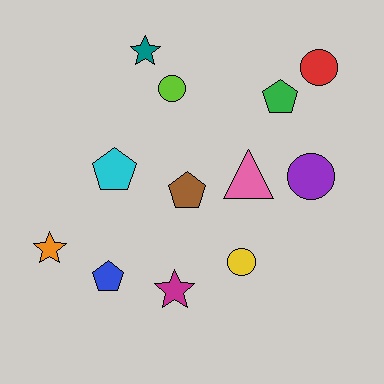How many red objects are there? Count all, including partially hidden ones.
There is 1 red object.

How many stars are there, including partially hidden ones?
There are 3 stars.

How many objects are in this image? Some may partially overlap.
There are 12 objects.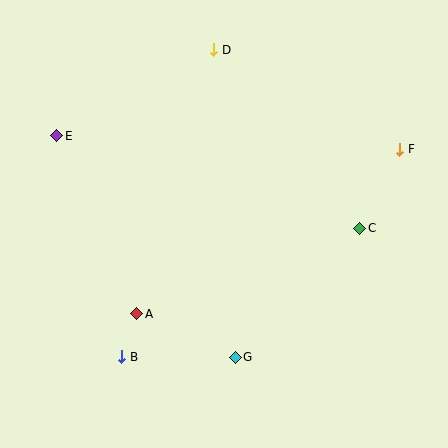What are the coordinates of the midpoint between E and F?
The midpoint between E and F is at (228, 142).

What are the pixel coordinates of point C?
Point C is at (360, 228).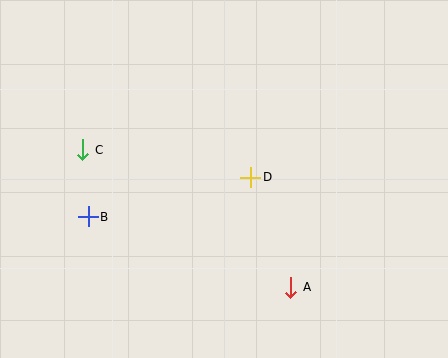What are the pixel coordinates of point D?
Point D is at (251, 177).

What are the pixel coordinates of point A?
Point A is at (290, 287).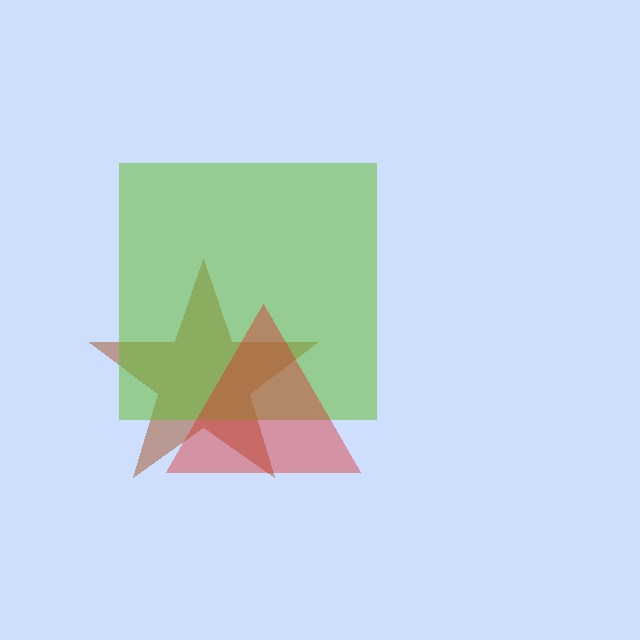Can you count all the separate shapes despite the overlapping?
Yes, there are 3 separate shapes.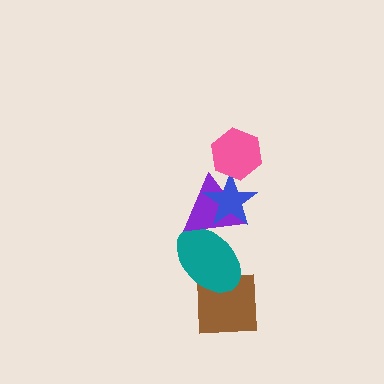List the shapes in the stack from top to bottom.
From top to bottom: the pink hexagon, the blue star, the purple triangle, the teal ellipse, the brown square.